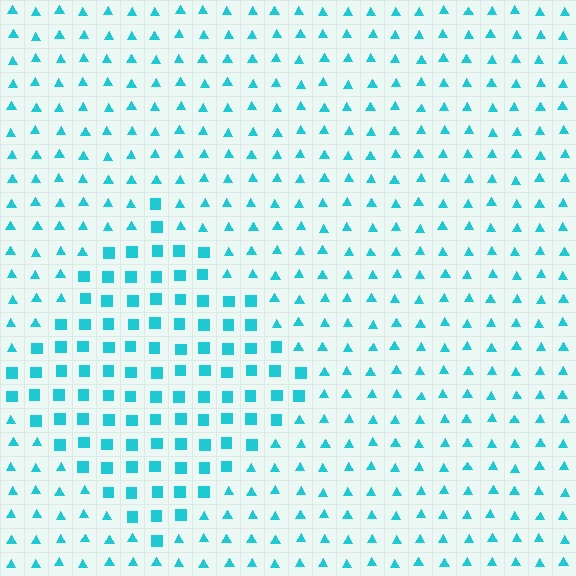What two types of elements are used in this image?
The image uses squares inside the diamond region and triangles outside it.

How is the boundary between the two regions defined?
The boundary is defined by a change in element shape: squares inside vs. triangles outside. All elements share the same color and spacing.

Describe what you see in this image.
The image is filled with small cyan elements arranged in a uniform grid. A diamond-shaped region contains squares, while the surrounding area contains triangles. The boundary is defined purely by the change in element shape.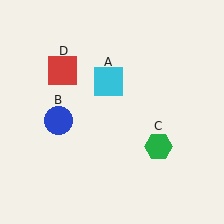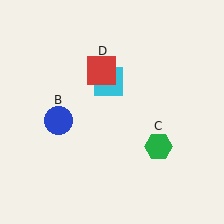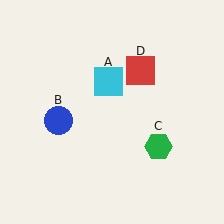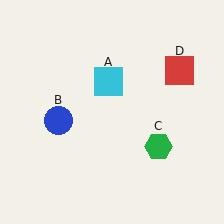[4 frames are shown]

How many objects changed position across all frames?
1 object changed position: red square (object D).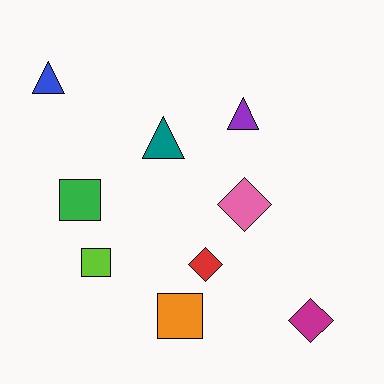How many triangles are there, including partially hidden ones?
There are 3 triangles.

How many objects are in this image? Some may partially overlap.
There are 9 objects.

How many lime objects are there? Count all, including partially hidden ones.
There is 1 lime object.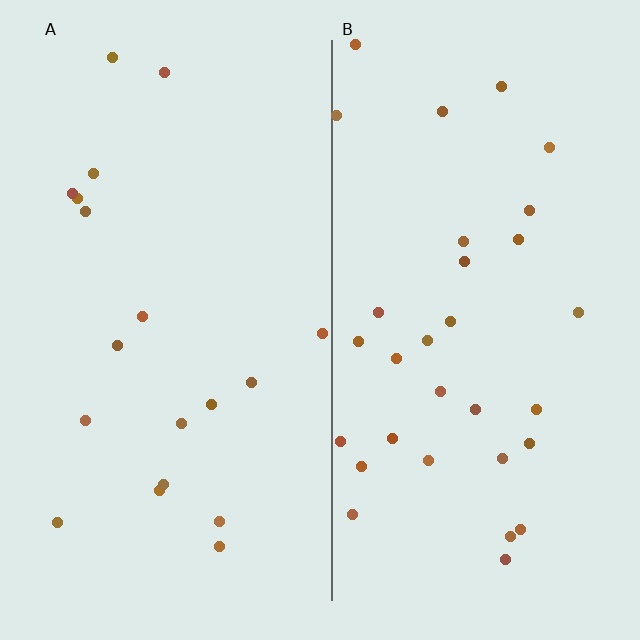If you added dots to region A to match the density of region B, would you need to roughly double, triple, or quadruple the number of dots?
Approximately double.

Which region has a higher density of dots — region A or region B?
B (the right).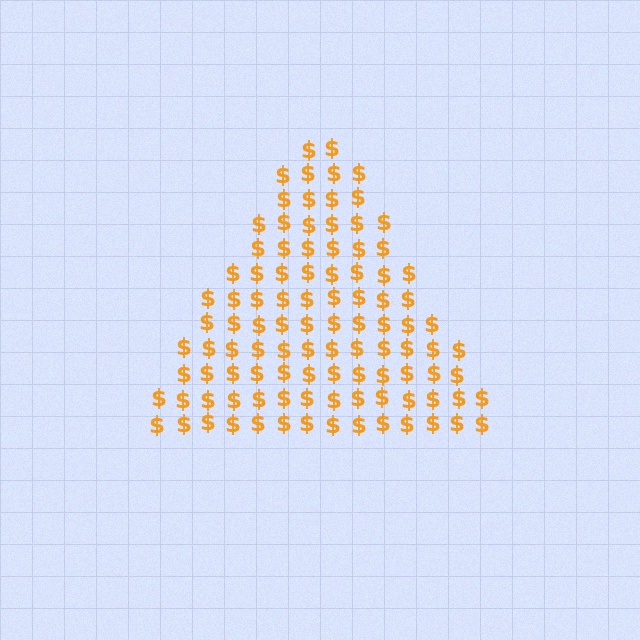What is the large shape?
The large shape is a triangle.